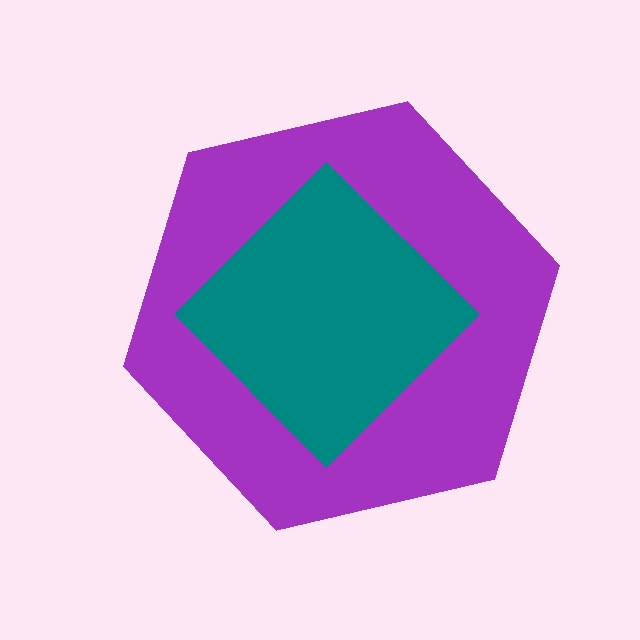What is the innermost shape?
The teal diamond.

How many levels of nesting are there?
2.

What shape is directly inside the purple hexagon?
The teal diamond.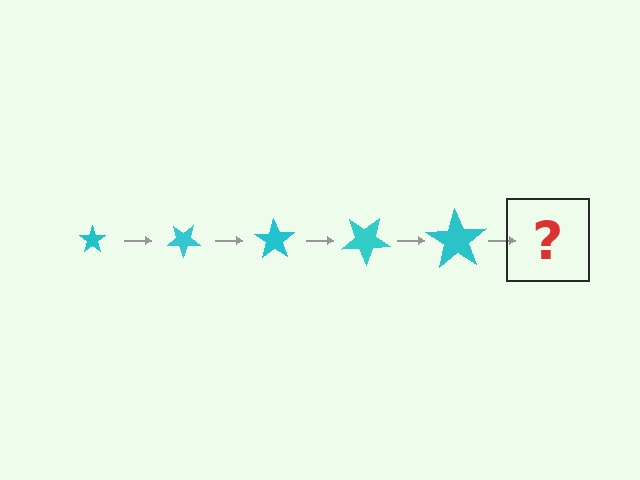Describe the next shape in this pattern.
It should be a star, larger than the previous one and rotated 175 degrees from the start.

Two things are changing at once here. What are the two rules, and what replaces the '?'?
The two rules are that the star grows larger each step and it rotates 35 degrees each step. The '?' should be a star, larger than the previous one and rotated 175 degrees from the start.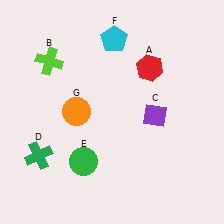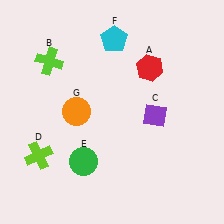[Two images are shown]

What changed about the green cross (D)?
In Image 1, D is green. In Image 2, it changed to lime.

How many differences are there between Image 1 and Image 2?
There is 1 difference between the two images.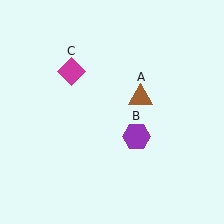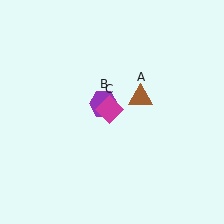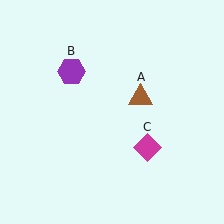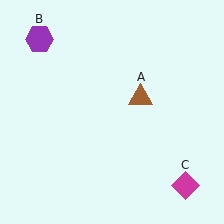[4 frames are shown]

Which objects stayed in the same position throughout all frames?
Brown triangle (object A) remained stationary.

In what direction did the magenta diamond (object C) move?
The magenta diamond (object C) moved down and to the right.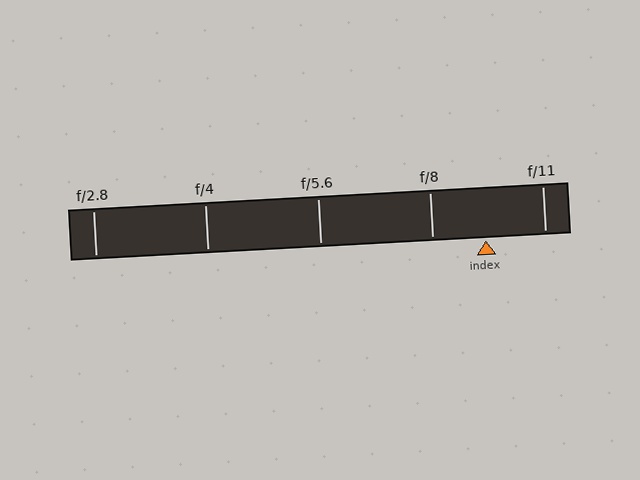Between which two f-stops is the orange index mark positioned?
The index mark is between f/8 and f/11.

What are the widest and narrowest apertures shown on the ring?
The widest aperture shown is f/2.8 and the narrowest is f/11.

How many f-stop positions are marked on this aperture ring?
There are 5 f-stop positions marked.